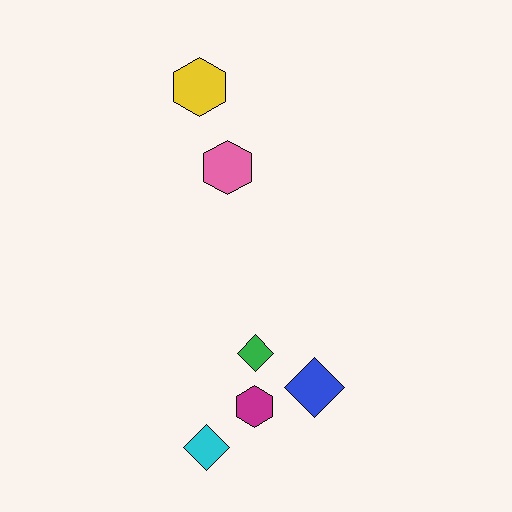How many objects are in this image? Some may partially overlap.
There are 6 objects.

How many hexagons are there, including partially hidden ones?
There are 3 hexagons.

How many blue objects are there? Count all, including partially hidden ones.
There is 1 blue object.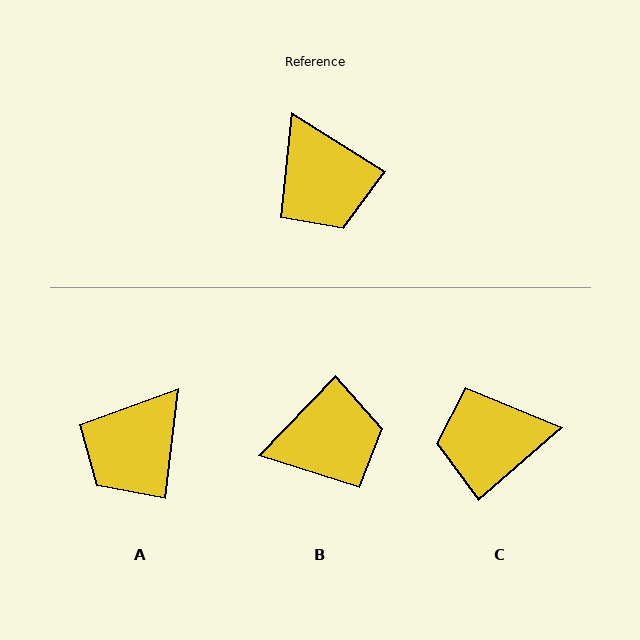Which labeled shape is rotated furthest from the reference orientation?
C, about 107 degrees away.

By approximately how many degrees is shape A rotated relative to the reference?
Approximately 65 degrees clockwise.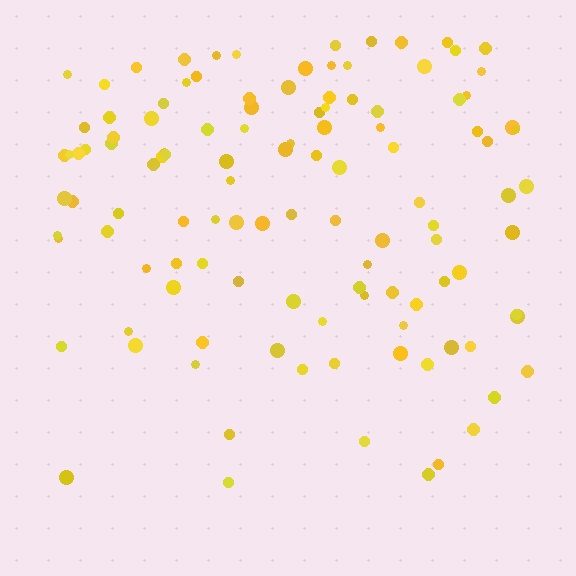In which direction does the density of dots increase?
From bottom to top, with the top side densest.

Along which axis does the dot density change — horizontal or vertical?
Vertical.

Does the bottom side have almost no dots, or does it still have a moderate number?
Still a moderate number, just noticeably fewer than the top.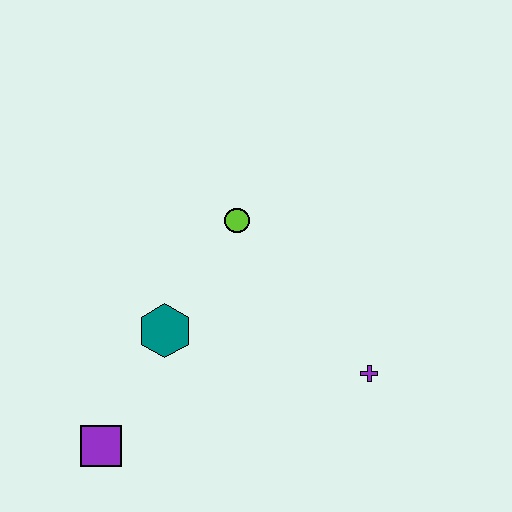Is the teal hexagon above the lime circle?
No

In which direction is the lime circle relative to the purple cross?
The lime circle is above the purple cross.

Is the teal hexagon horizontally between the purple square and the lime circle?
Yes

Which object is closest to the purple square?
The teal hexagon is closest to the purple square.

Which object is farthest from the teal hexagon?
The purple cross is farthest from the teal hexagon.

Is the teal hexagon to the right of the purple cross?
No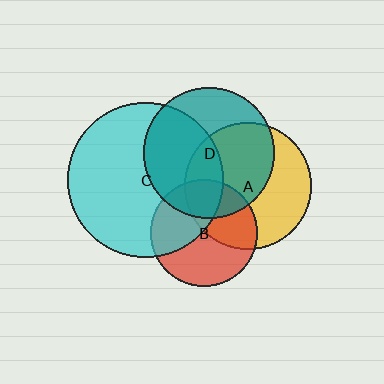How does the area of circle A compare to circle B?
Approximately 1.4 times.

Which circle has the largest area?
Circle C (cyan).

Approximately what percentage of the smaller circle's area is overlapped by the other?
Approximately 40%.